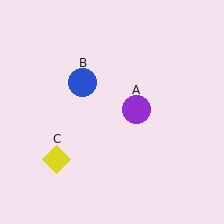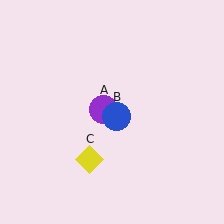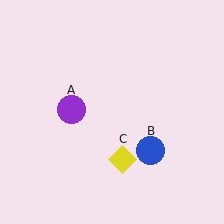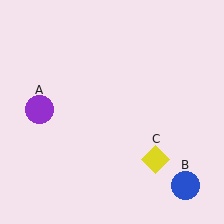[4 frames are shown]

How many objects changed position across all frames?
3 objects changed position: purple circle (object A), blue circle (object B), yellow diamond (object C).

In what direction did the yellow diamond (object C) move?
The yellow diamond (object C) moved right.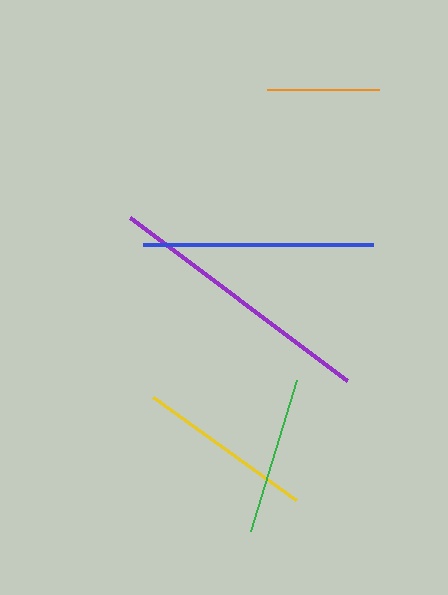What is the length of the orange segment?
The orange segment is approximately 113 pixels long.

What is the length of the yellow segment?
The yellow segment is approximately 176 pixels long.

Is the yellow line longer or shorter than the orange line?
The yellow line is longer than the orange line.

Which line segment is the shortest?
The orange line is the shortest at approximately 113 pixels.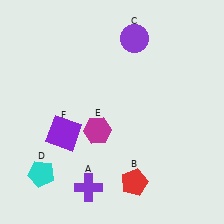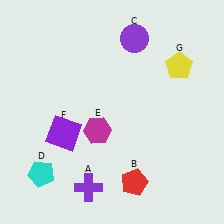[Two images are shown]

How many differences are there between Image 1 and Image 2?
There is 1 difference between the two images.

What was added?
A yellow pentagon (G) was added in Image 2.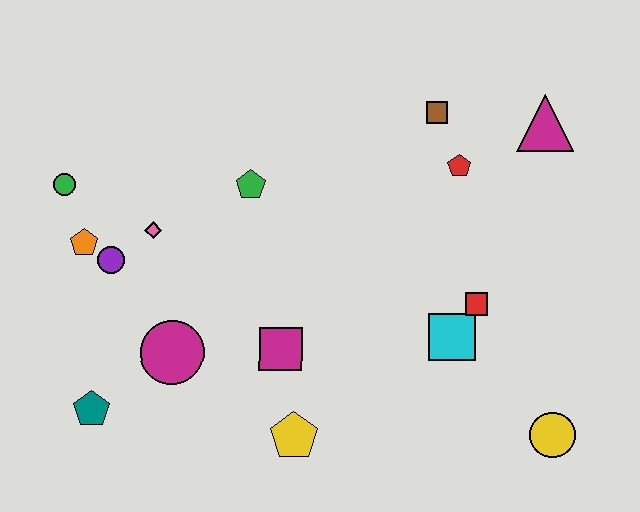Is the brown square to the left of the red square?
Yes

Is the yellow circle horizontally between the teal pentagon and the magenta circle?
No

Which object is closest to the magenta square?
The yellow pentagon is closest to the magenta square.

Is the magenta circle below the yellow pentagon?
No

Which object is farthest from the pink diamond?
The yellow circle is farthest from the pink diamond.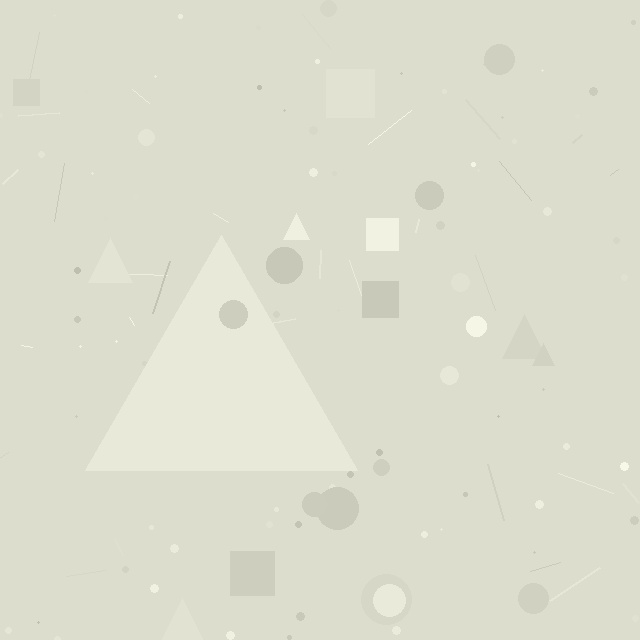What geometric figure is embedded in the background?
A triangle is embedded in the background.